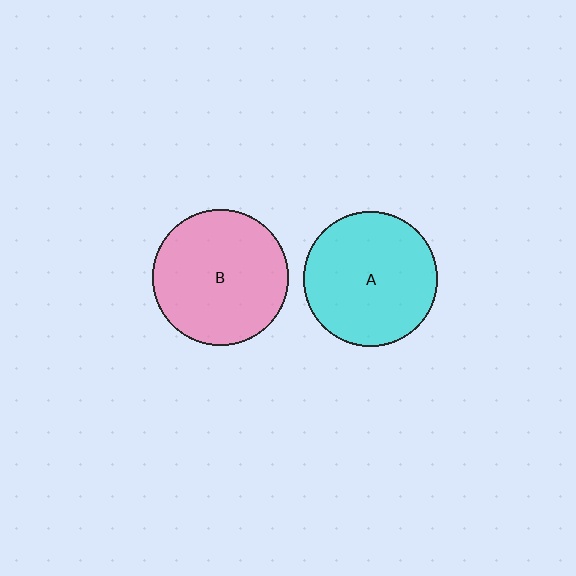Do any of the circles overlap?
No, none of the circles overlap.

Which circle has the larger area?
Circle B (pink).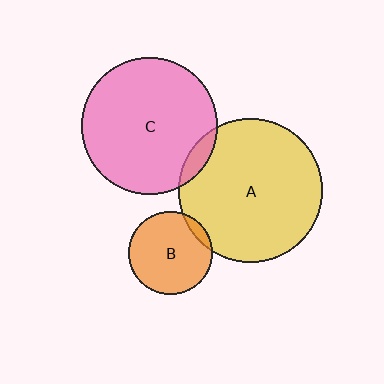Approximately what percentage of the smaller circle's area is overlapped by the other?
Approximately 5%.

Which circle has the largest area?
Circle A (yellow).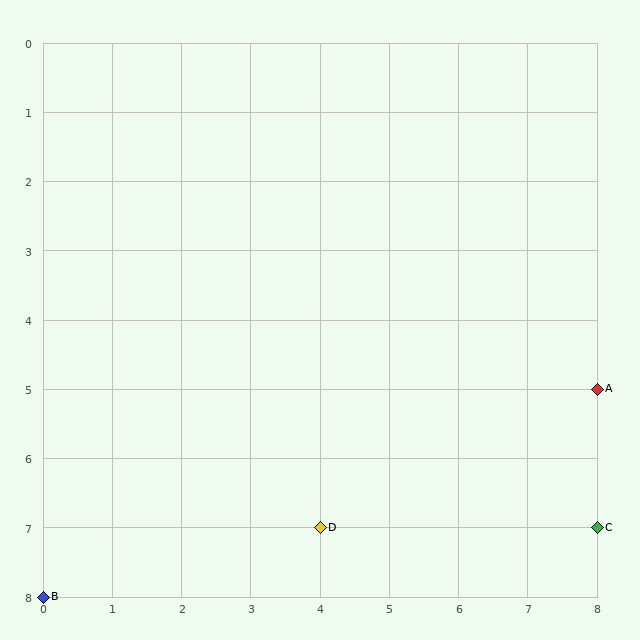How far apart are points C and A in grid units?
Points C and A are 2 rows apart.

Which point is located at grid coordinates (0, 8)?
Point B is at (0, 8).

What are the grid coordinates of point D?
Point D is at grid coordinates (4, 7).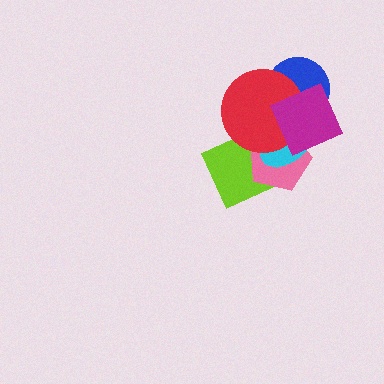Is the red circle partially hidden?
Yes, it is partially covered by another shape.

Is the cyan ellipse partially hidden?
Yes, it is partially covered by another shape.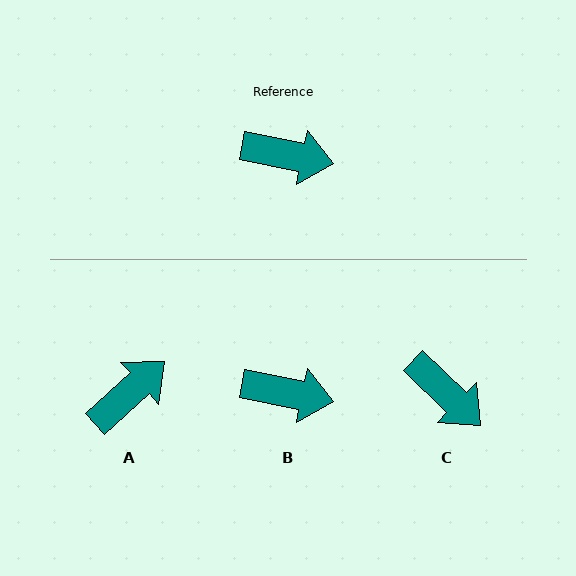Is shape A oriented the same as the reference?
No, it is off by about 54 degrees.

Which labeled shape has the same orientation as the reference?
B.